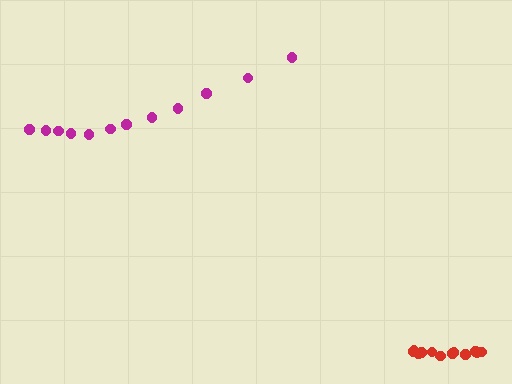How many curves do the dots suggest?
There are 2 distinct paths.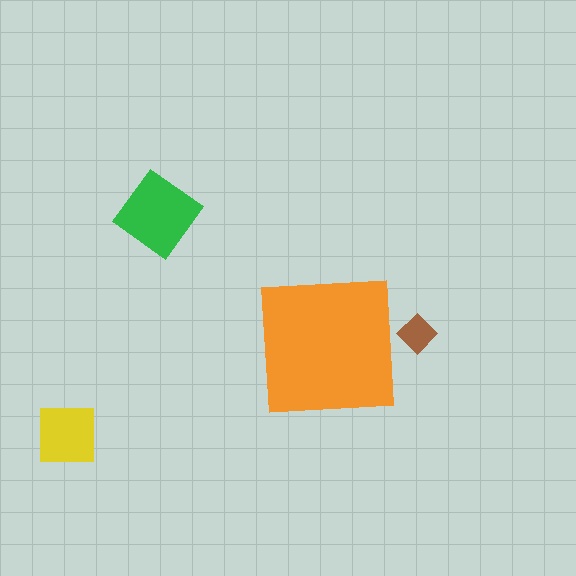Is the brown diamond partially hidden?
Yes, the brown diamond is partially hidden behind the orange square.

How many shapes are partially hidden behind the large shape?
1 shape is partially hidden.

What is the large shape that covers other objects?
An orange square.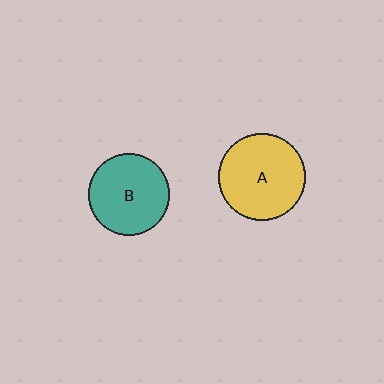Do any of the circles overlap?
No, none of the circles overlap.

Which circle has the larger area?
Circle A (yellow).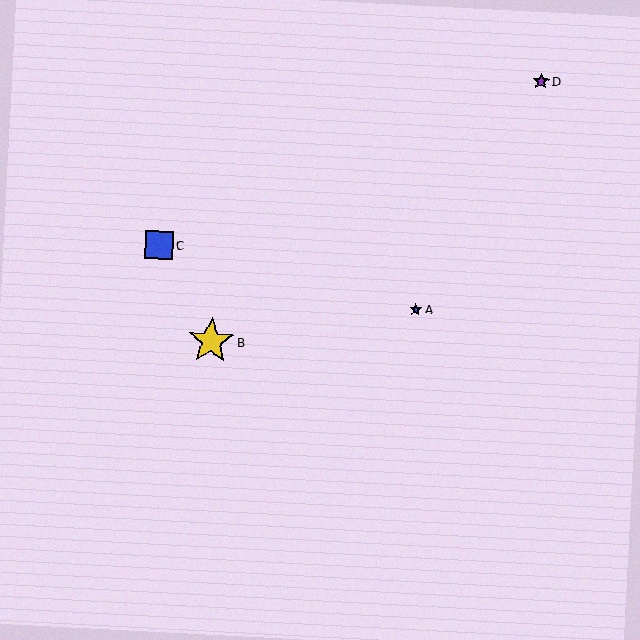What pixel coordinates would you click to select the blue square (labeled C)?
Click at (159, 245) to select the blue square C.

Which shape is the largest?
The yellow star (labeled B) is the largest.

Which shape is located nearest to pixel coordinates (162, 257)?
The blue square (labeled C) at (159, 245) is nearest to that location.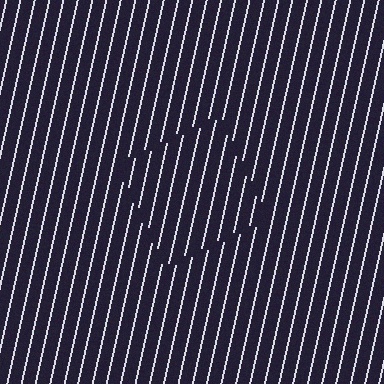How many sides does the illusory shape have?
4 sides — the line-ends trace a square.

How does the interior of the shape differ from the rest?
The interior of the shape contains the same grating, shifted by half a period — the contour is defined by the phase discontinuity where line-ends from the inner and outer gratings abut.